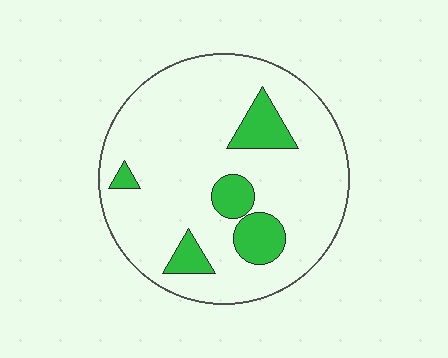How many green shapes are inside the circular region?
5.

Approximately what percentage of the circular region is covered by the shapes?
Approximately 15%.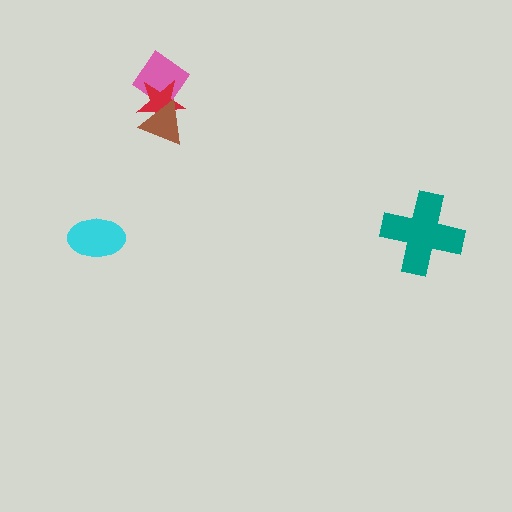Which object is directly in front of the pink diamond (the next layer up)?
The red star is directly in front of the pink diamond.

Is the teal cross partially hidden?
No, no other shape covers it.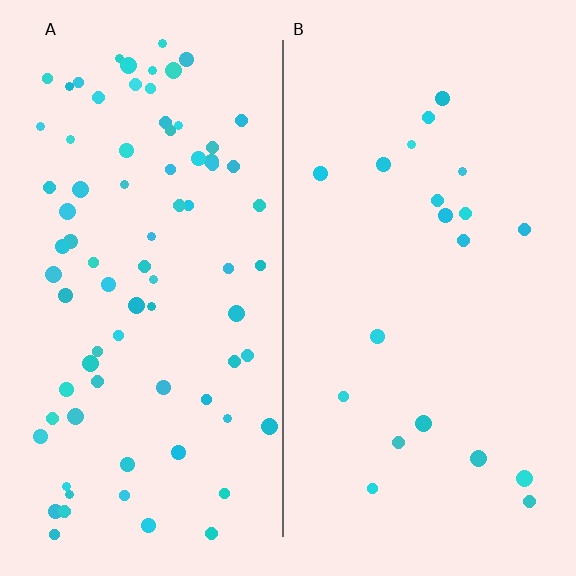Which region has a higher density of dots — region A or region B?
A (the left).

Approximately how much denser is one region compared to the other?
Approximately 3.9× — region A over region B.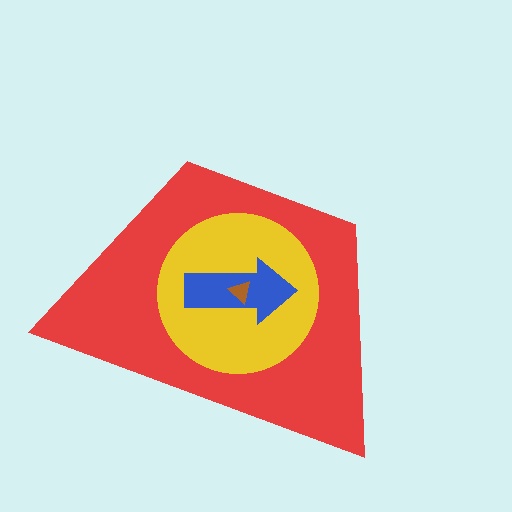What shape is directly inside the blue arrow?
The brown triangle.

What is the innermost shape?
The brown triangle.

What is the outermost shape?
The red trapezoid.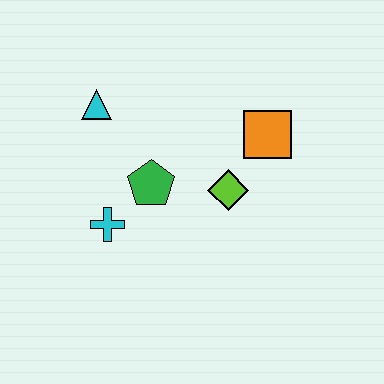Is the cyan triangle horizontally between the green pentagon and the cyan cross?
No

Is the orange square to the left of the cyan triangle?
No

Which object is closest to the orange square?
The lime diamond is closest to the orange square.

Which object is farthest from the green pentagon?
The orange square is farthest from the green pentagon.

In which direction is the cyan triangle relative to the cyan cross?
The cyan triangle is above the cyan cross.